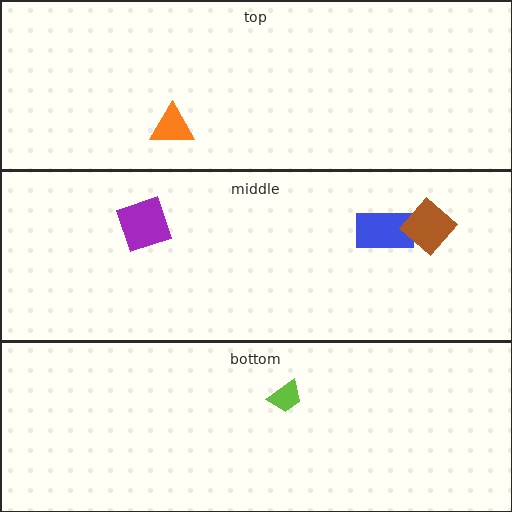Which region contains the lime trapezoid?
The bottom region.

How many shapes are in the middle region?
3.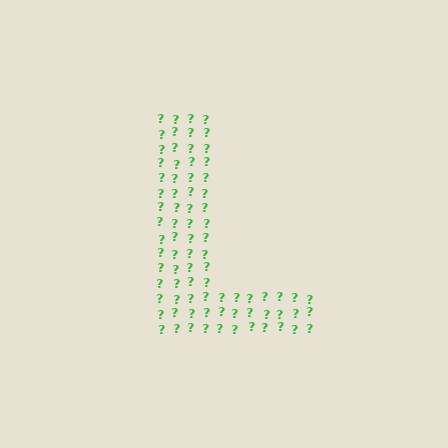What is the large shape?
The large shape is the letter L.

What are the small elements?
The small elements are question marks.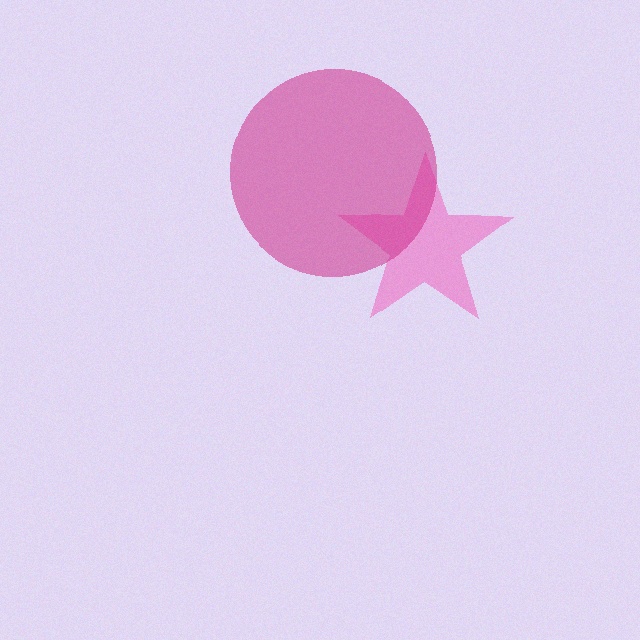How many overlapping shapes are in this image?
There are 2 overlapping shapes in the image.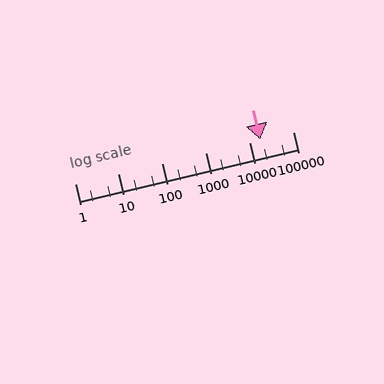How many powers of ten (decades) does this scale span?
The scale spans 5 decades, from 1 to 100000.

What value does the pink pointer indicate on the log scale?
The pointer indicates approximately 18000.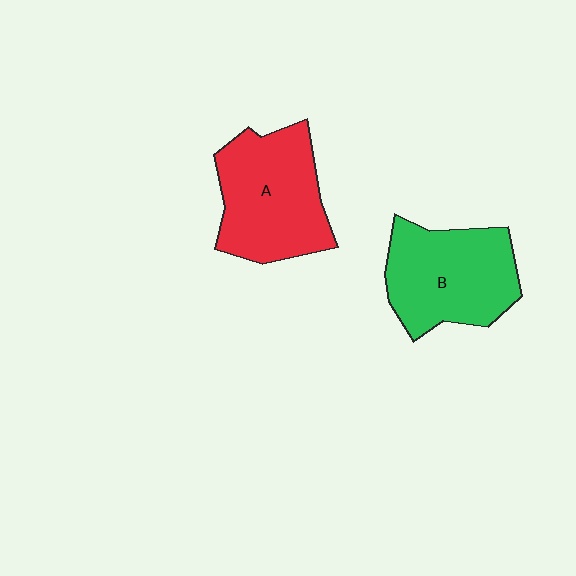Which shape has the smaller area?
Shape B (green).